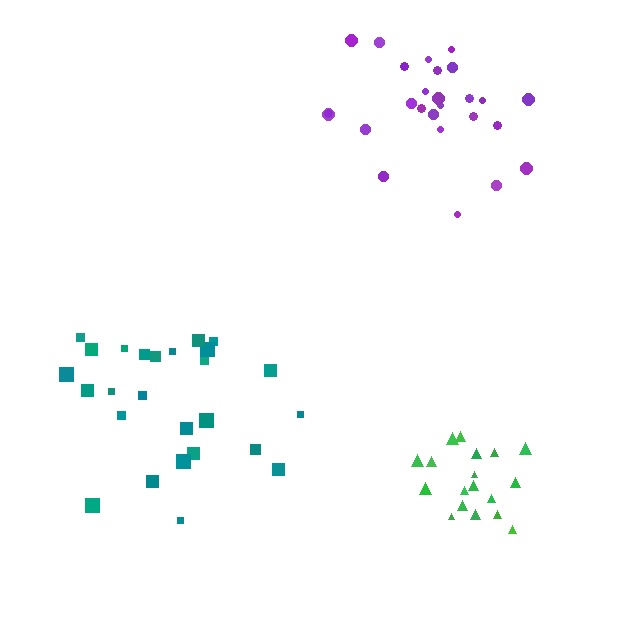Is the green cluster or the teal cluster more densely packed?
Green.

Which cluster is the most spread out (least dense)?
Teal.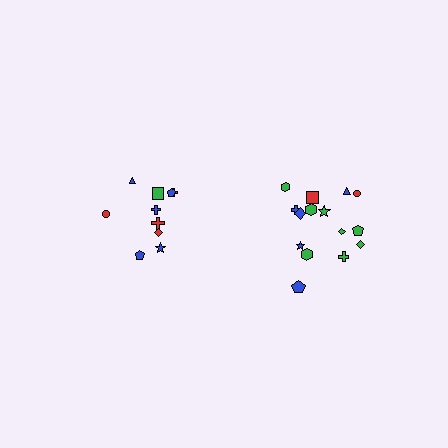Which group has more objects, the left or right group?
The right group.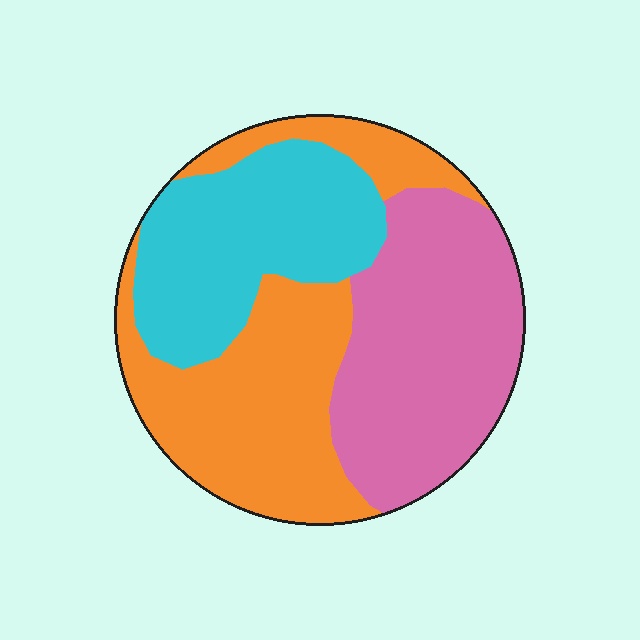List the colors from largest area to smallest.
From largest to smallest: orange, pink, cyan.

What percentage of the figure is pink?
Pink takes up between a quarter and a half of the figure.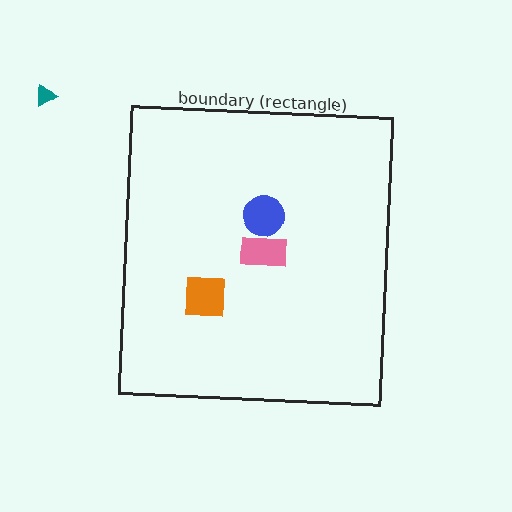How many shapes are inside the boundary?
3 inside, 1 outside.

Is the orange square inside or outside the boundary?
Inside.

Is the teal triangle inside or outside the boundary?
Outside.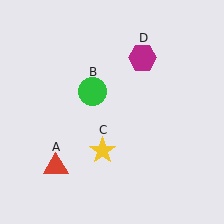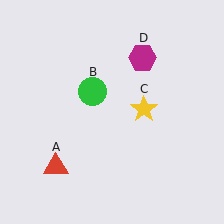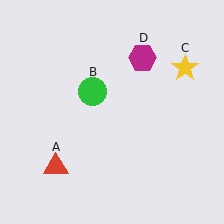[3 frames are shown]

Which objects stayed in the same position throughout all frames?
Red triangle (object A) and green circle (object B) and magenta hexagon (object D) remained stationary.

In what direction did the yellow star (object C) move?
The yellow star (object C) moved up and to the right.